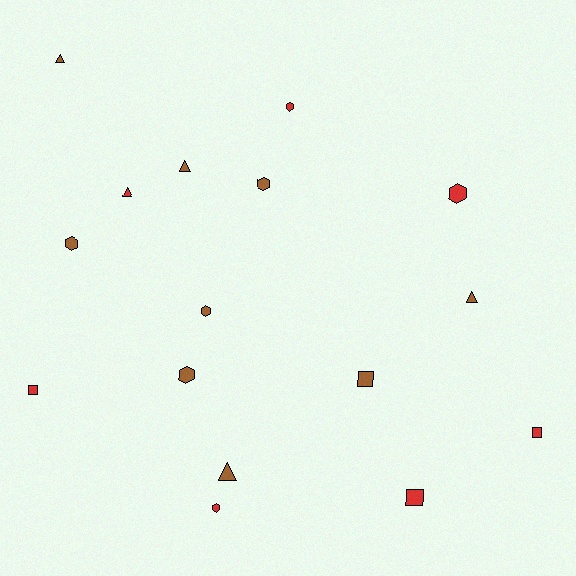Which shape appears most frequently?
Hexagon, with 7 objects.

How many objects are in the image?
There are 16 objects.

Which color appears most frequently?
Brown, with 9 objects.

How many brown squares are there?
There is 1 brown square.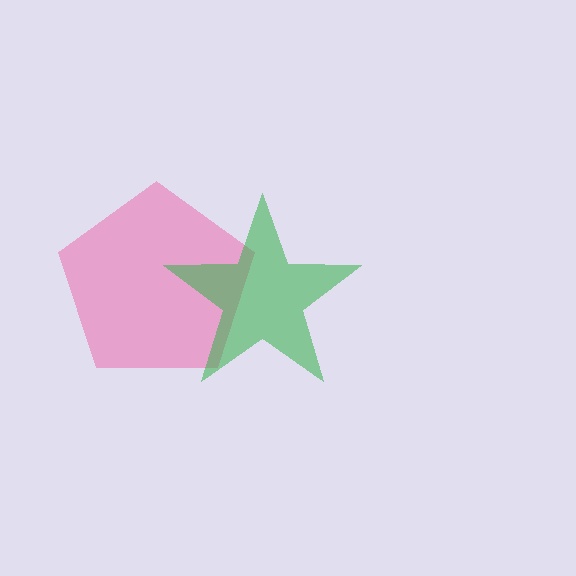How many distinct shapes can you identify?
There are 2 distinct shapes: a pink pentagon, a green star.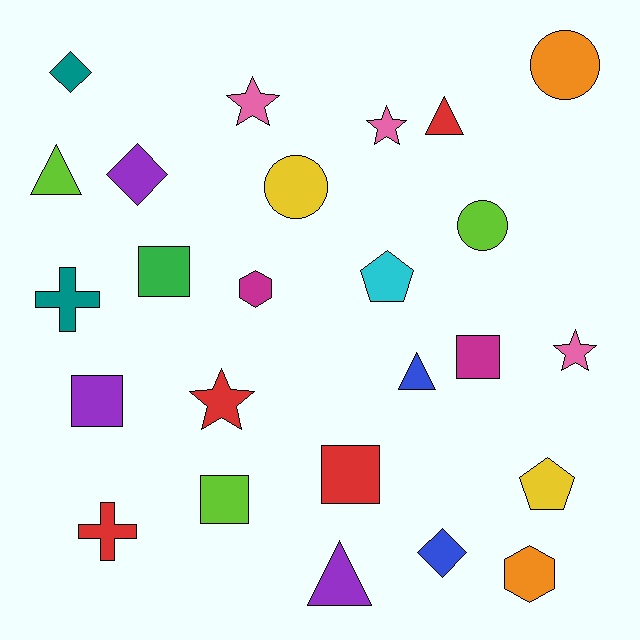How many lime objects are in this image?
There are 3 lime objects.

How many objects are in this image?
There are 25 objects.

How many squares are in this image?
There are 5 squares.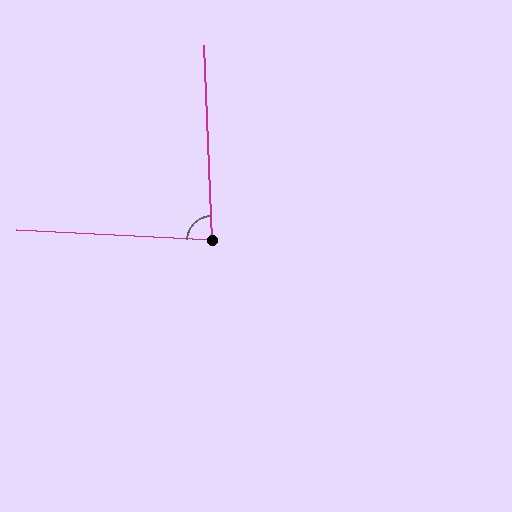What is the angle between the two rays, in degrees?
Approximately 84 degrees.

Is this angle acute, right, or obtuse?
It is acute.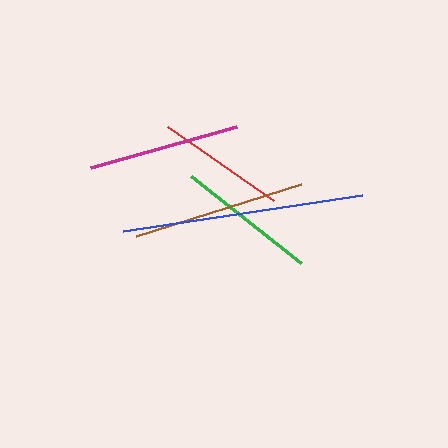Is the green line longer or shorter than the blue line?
The blue line is longer than the green line.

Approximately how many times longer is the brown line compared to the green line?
The brown line is approximately 1.2 times the length of the green line.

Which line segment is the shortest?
The red line is the shortest at approximately 129 pixels.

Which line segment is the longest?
The blue line is the longest at approximately 241 pixels.